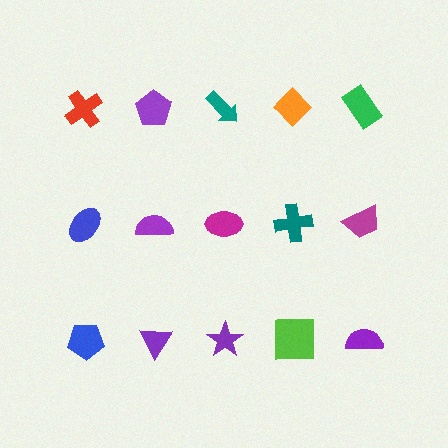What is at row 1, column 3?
A teal arrow.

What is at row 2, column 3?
A magenta ellipse.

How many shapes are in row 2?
5 shapes.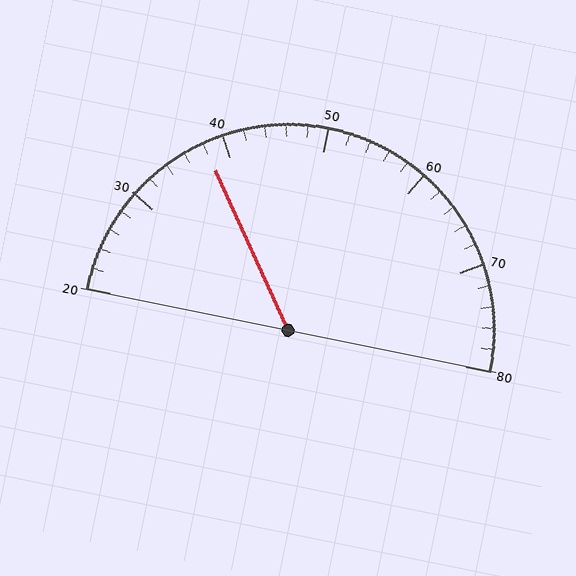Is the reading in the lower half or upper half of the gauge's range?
The reading is in the lower half of the range (20 to 80).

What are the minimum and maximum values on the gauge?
The gauge ranges from 20 to 80.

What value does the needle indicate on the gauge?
The needle indicates approximately 38.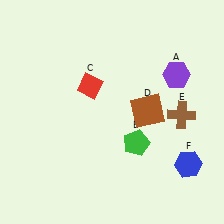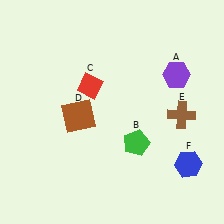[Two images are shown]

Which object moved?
The brown square (D) moved left.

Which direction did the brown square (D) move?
The brown square (D) moved left.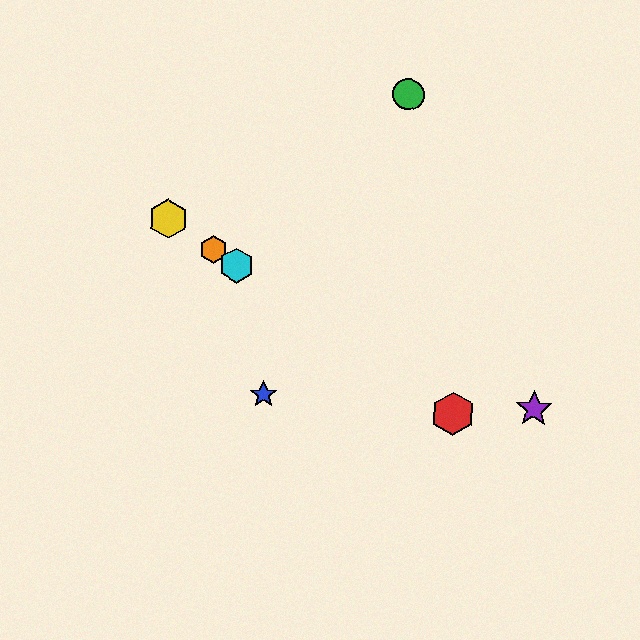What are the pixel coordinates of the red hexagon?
The red hexagon is at (453, 414).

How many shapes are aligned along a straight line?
4 shapes (the red hexagon, the yellow hexagon, the orange hexagon, the cyan hexagon) are aligned along a straight line.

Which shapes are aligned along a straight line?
The red hexagon, the yellow hexagon, the orange hexagon, the cyan hexagon are aligned along a straight line.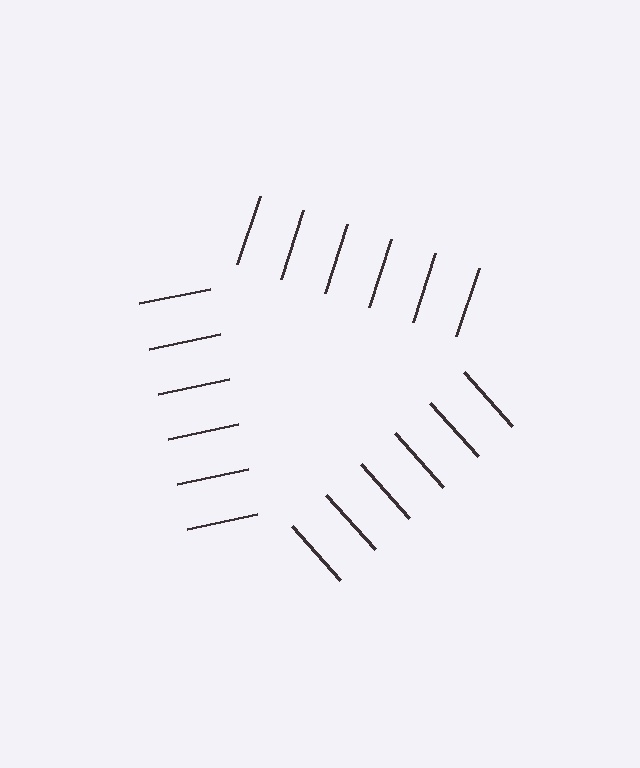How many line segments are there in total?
18 — 6 along each of the 3 edges.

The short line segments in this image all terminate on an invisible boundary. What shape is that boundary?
An illusory triangle — the line segments terminate on its edges but no continuous stroke is drawn.